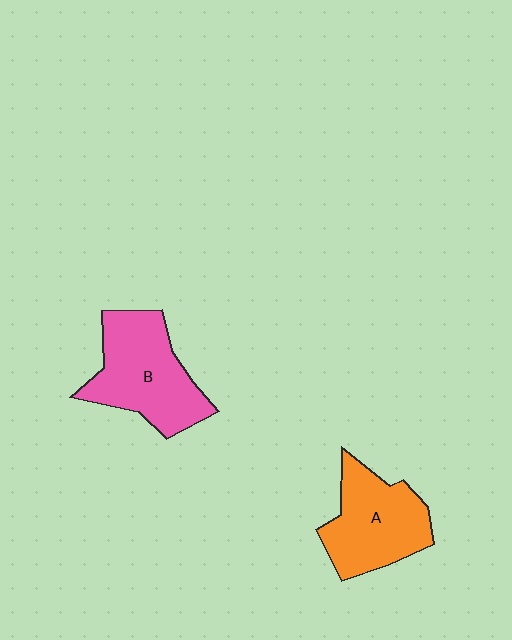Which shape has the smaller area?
Shape A (orange).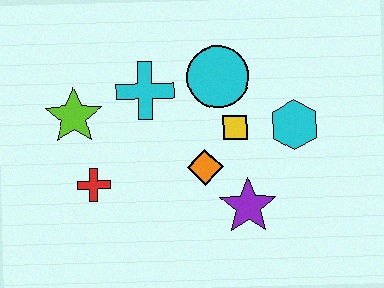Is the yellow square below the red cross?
No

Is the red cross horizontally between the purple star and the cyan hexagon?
No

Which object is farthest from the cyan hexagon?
The lime star is farthest from the cyan hexagon.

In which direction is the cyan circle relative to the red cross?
The cyan circle is to the right of the red cross.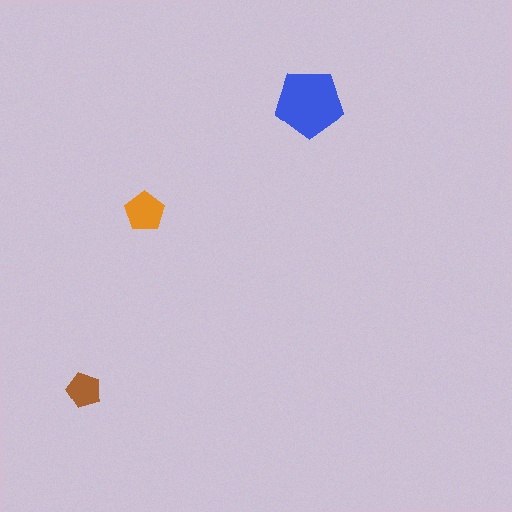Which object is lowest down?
The brown pentagon is bottommost.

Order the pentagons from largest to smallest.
the blue one, the orange one, the brown one.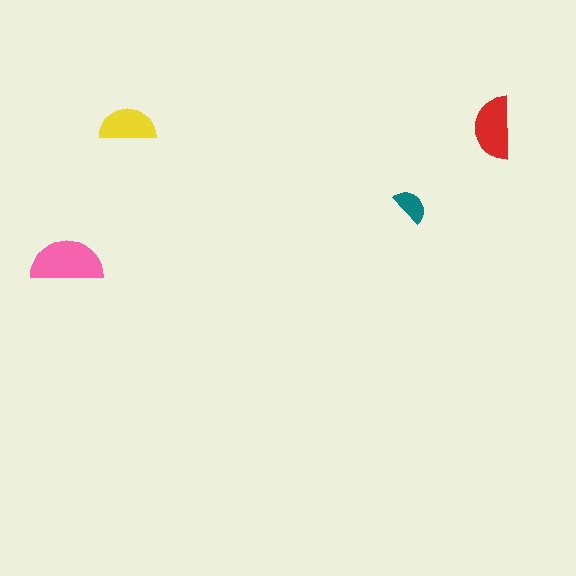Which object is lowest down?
The pink semicircle is bottommost.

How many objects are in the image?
There are 4 objects in the image.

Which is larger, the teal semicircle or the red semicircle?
The red one.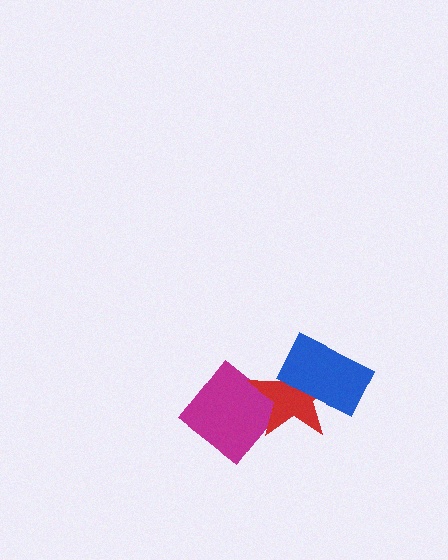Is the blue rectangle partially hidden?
No, no other shape covers it.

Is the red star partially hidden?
Yes, it is partially covered by another shape.